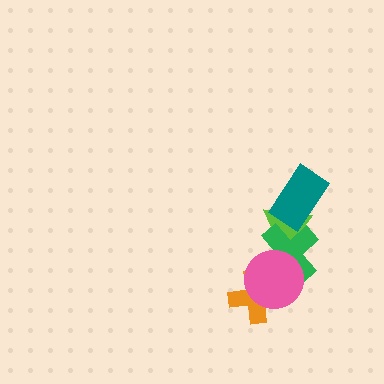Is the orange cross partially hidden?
Yes, it is partially covered by another shape.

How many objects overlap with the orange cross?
1 object overlaps with the orange cross.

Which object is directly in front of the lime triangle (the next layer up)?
The teal rectangle is directly in front of the lime triangle.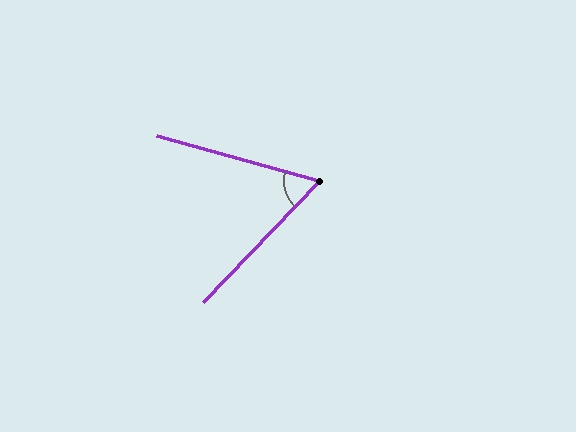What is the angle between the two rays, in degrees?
Approximately 62 degrees.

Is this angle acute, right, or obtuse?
It is acute.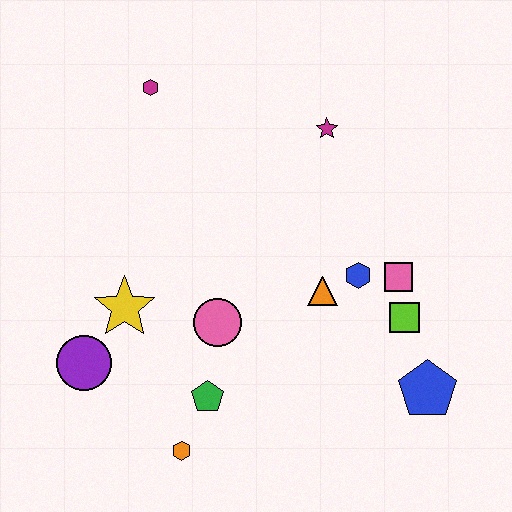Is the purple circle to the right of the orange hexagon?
No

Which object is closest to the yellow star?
The purple circle is closest to the yellow star.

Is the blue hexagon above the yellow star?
Yes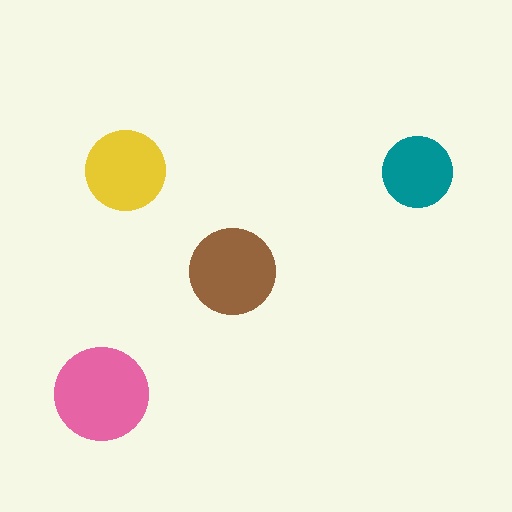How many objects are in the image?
There are 4 objects in the image.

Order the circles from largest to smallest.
the pink one, the brown one, the yellow one, the teal one.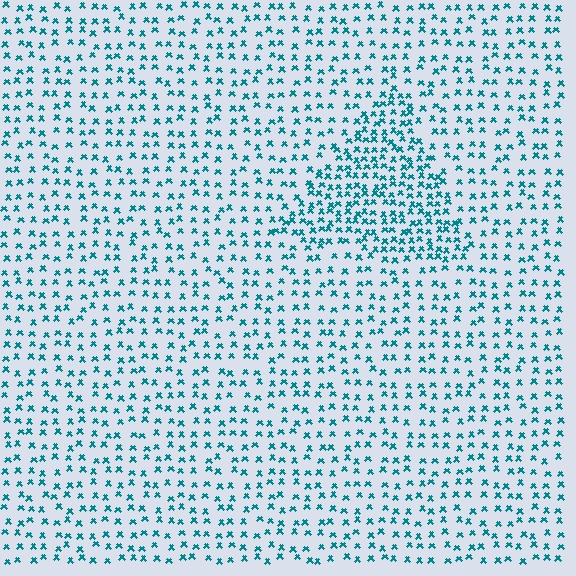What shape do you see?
I see a triangle.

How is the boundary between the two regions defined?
The boundary is defined by a change in element density (approximately 1.9x ratio). All elements are the same color, size, and shape.